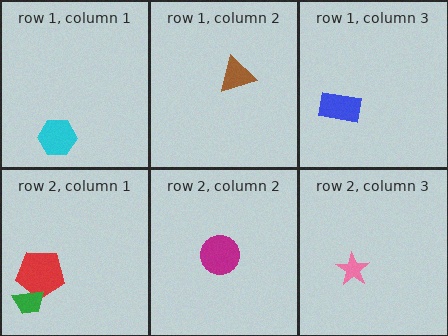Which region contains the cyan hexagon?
The row 1, column 1 region.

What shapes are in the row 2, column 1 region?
The red pentagon, the green trapezoid.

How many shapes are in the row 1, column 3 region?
1.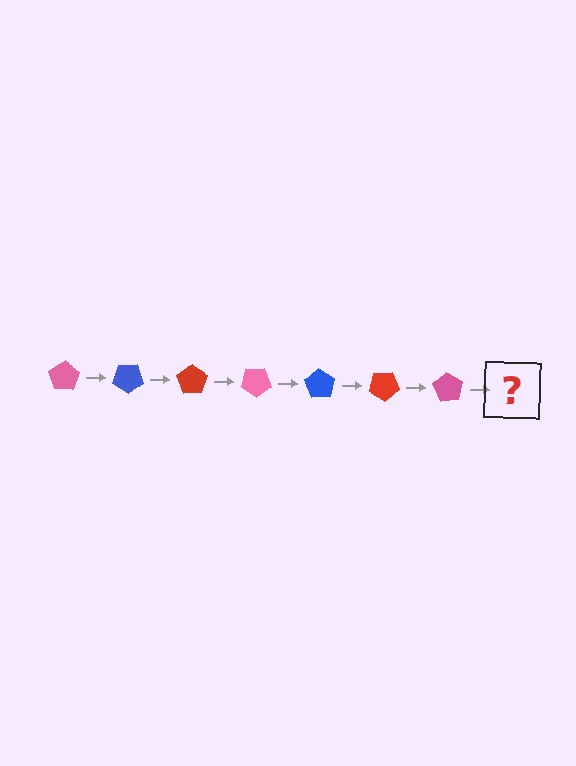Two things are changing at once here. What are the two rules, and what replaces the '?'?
The two rules are that it rotates 35 degrees each step and the color cycles through pink, blue, and red. The '?' should be a blue pentagon, rotated 245 degrees from the start.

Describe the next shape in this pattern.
It should be a blue pentagon, rotated 245 degrees from the start.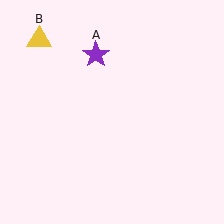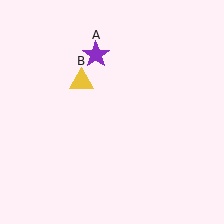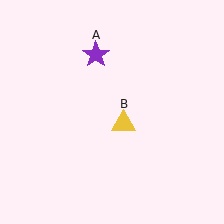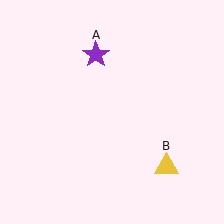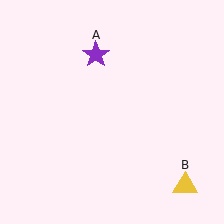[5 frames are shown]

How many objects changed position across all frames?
1 object changed position: yellow triangle (object B).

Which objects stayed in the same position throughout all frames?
Purple star (object A) remained stationary.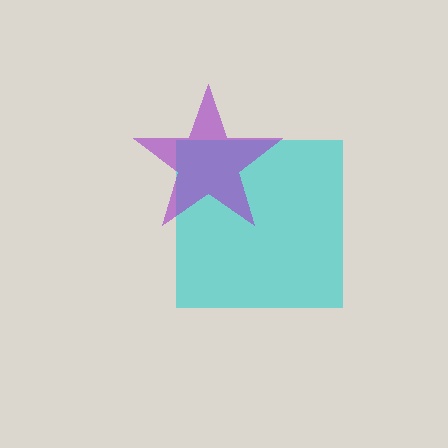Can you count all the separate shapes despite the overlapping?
Yes, there are 2 separate shapes.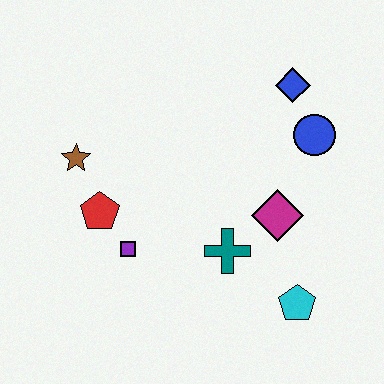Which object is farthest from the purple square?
The blue diamond is farthest from the purple square.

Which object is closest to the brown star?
The red pentagon is closest to the brown star.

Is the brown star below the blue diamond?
Yes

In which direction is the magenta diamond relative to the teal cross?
The magenta diamond is to the right of the teal cross.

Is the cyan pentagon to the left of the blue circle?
Yes